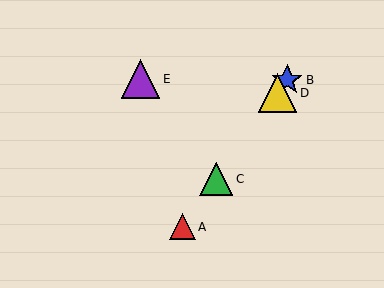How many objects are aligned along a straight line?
4 objects (A, B, C, D) are aligned along a straight line.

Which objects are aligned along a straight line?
Objects A, B, C, D are aligned along a straight line.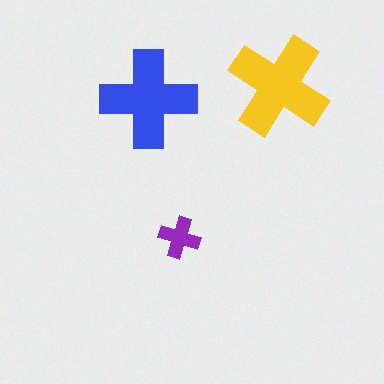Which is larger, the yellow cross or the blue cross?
The yellow one.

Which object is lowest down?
The purple cross is bottommost.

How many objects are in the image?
There are 3 objects in the image.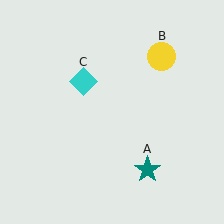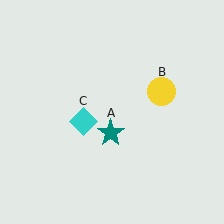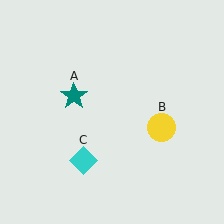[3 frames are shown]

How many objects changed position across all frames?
3 objects changed position: teal star (object A), yellow circle (object B), cyan diamond (object C).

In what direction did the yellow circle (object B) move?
The yellow circle (object B) moved down.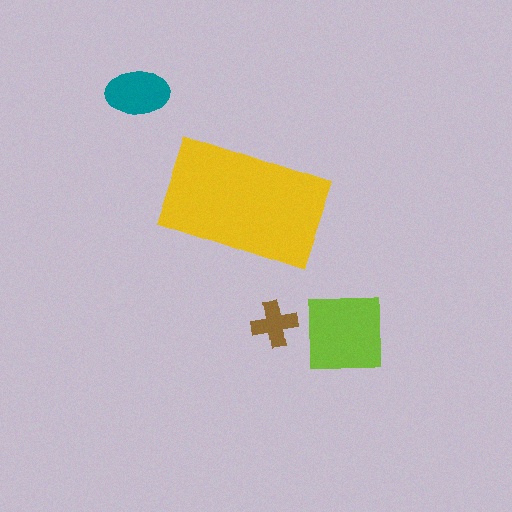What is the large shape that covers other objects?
A yellow rectangle.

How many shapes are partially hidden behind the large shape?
0 shapes are partially hidden.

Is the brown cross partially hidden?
No, the brown cross is fully visible.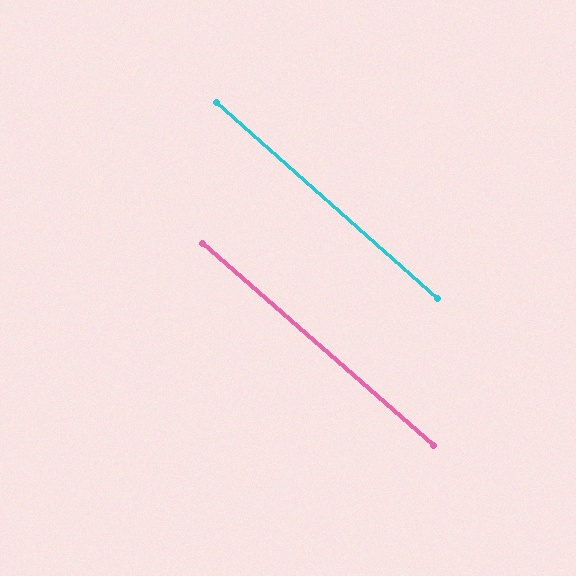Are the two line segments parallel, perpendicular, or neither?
Parallel — their directions differ by only 0.4°.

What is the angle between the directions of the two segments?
Approximately 0 degrees.